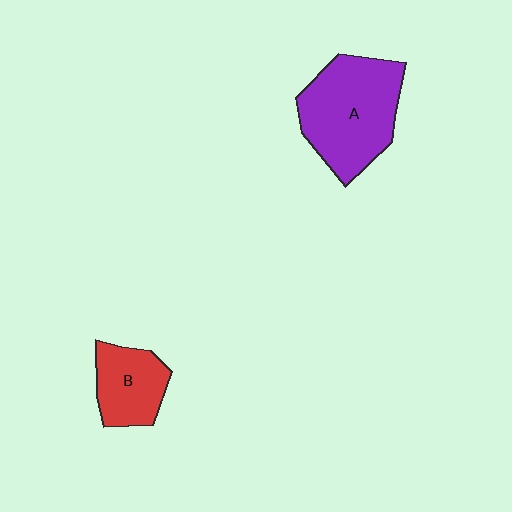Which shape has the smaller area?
Shape B (red).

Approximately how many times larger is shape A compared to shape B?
Approximately 1.9 times.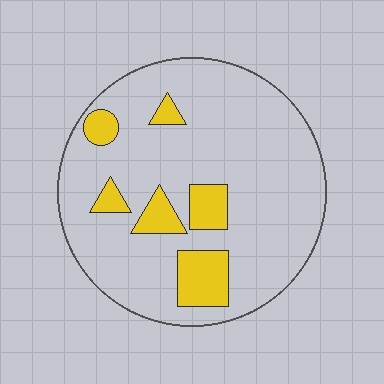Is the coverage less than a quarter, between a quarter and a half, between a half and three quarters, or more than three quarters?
Less than a quarter.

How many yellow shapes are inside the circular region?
6.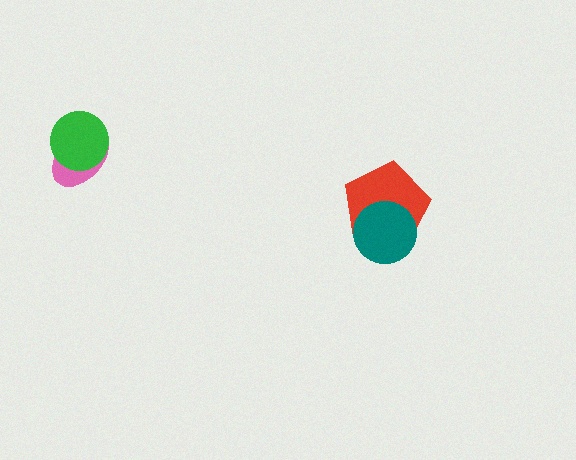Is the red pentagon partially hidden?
Yes, it is partially covered by another shape.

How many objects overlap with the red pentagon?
1 object overlaps with the red pentagon.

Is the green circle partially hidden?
No, no other shape covers it.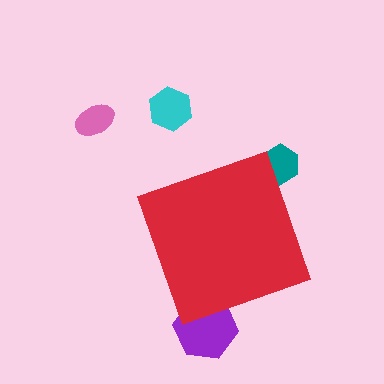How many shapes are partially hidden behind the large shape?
2 shapes are partially hidden.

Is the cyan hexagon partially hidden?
No, the cyan hexagon is fully visible.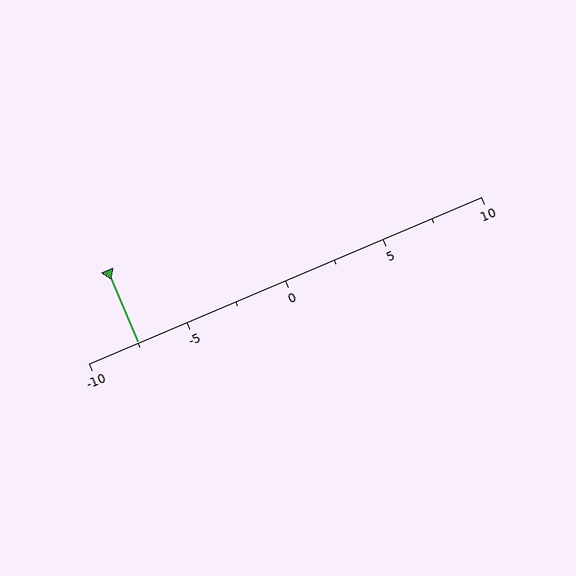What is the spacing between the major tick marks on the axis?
The major ticks are spaced 5 apart.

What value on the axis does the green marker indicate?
The marker indicates approximately -7.5.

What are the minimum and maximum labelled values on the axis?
The axis runs from -10 to 10.